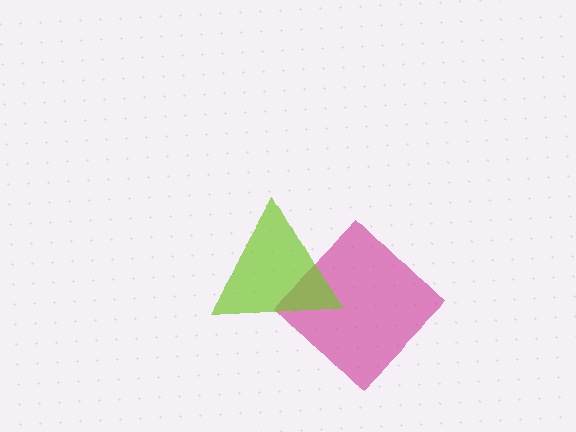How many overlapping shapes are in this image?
There are 2 overlapping shapes in the image.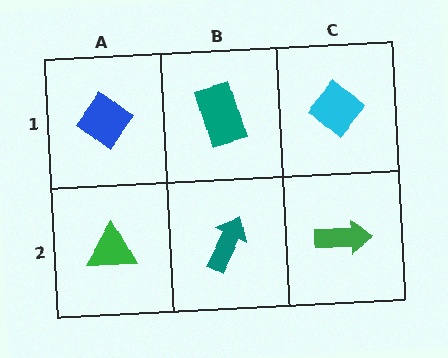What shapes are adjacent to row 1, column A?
A green triangle (row 2, column A), a teal rectangle (row 1, column B).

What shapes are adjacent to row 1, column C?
A green arrow (row 2, column C), a teal rectangle (row 1, column B).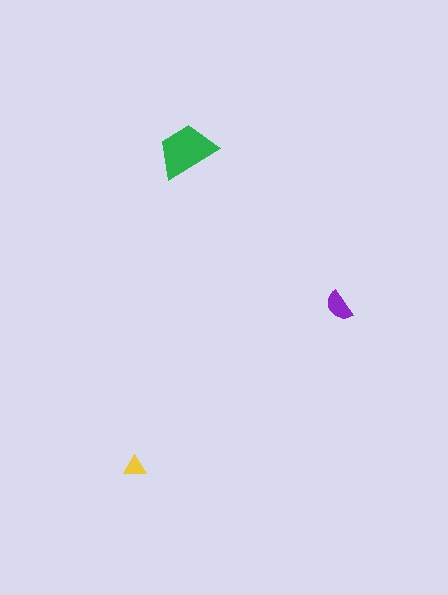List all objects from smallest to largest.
The yellow triangle, the purple semicircle, the green trapezoid.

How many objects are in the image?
There are 3 objects in the image.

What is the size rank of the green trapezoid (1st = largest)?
1st.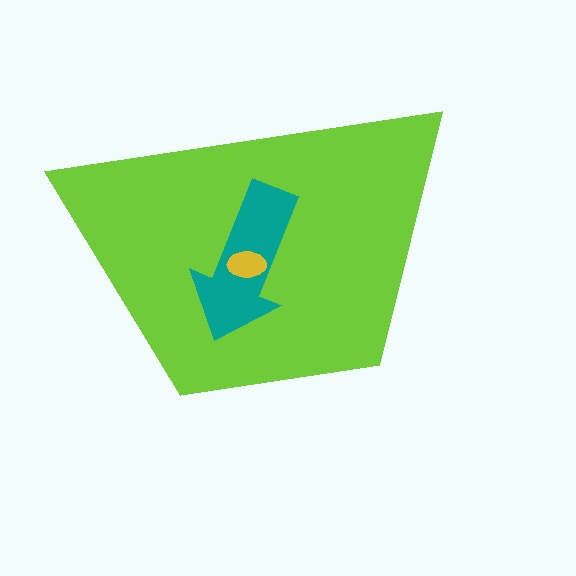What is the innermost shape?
The yellow ellipse.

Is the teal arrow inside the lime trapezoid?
Yes.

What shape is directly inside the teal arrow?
The yellow ellipse.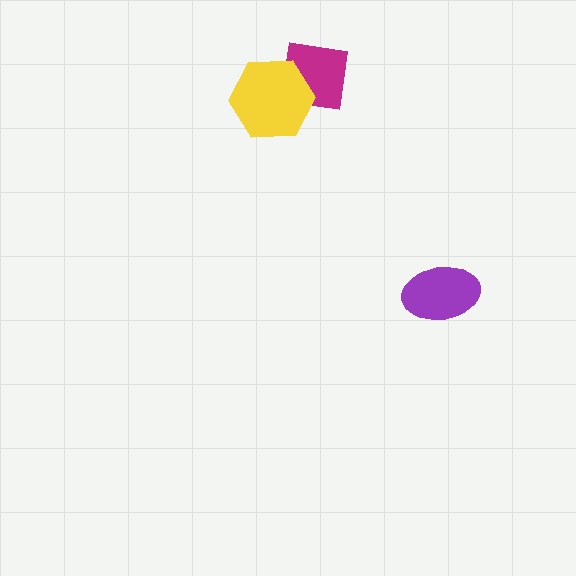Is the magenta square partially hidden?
Yes, it is partially covered by another shape.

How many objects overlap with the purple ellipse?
0 objects overlap with the purple ellipse.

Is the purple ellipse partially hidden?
No, no other shape covers it.